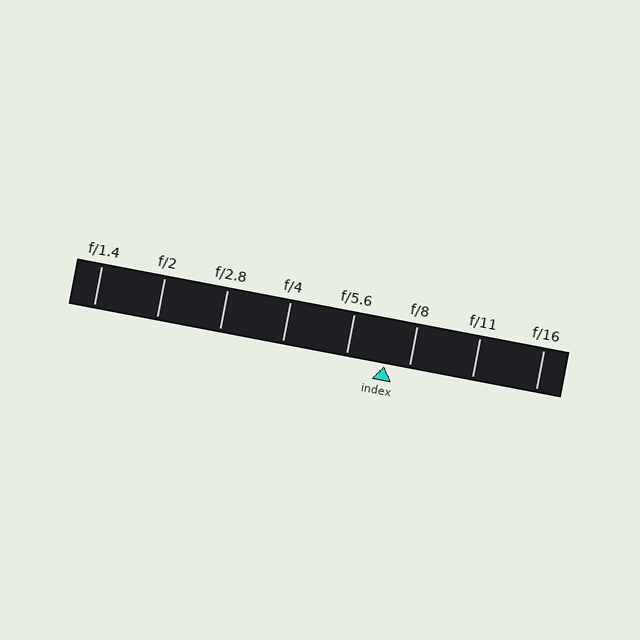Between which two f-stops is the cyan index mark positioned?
The index mark is between f/5.6 and f/8.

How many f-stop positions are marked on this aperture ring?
There are 8 f-stop positions marked.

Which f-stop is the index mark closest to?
The index mark is closest to f/8.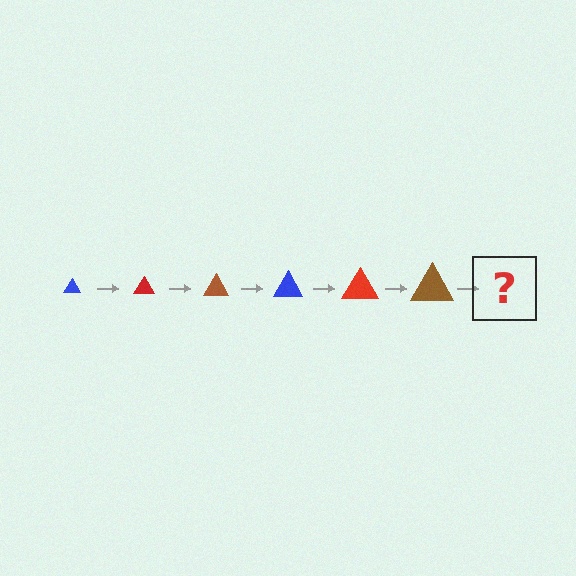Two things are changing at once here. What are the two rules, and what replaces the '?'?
The two rules are that the triangle grows larger each step and the color cycles through blue, red, and brown. The '?' should be a blue triangle, larger than the previous one.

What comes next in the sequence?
The next element should be a blue triangle, larger than the previous one.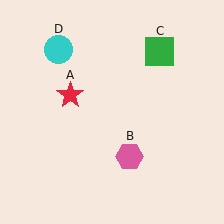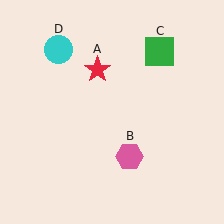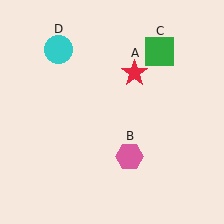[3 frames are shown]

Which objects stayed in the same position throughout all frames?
Pink hexagon (object B) and green square (object C) and cyan circle (object D) remained stationary.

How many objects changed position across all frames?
1 object changed position: red star (object A).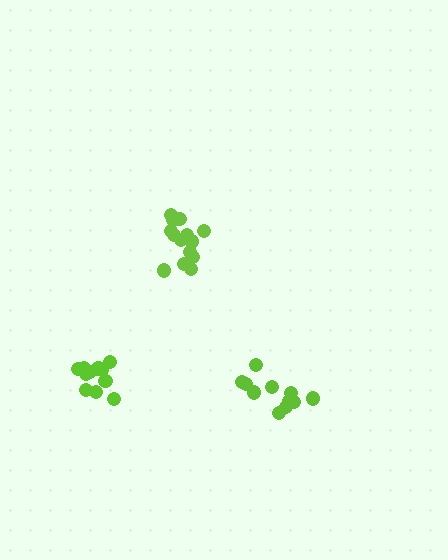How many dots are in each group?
Group 1: 11 dots, Group 2: 15 dots, Group 3: 11 dots (37 total).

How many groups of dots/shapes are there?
There are 3 groups.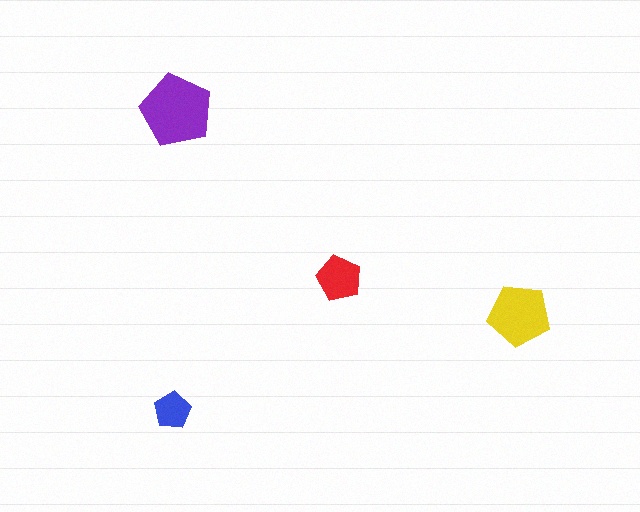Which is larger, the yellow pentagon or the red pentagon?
The yellow one.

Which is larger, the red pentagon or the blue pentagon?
The red one.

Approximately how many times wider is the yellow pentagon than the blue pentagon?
About 1.5 times wider.